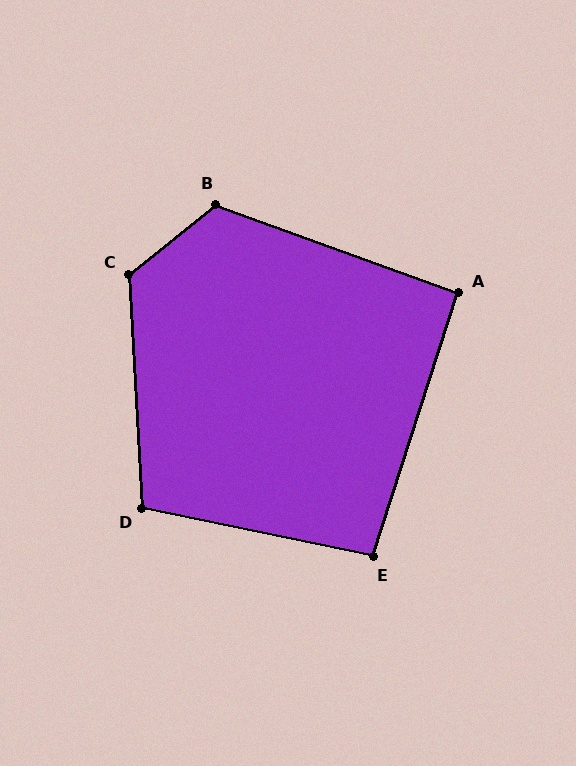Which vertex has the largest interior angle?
C, at approximately 126 degrees.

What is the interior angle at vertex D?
Approximately 105 degrees (obtuse).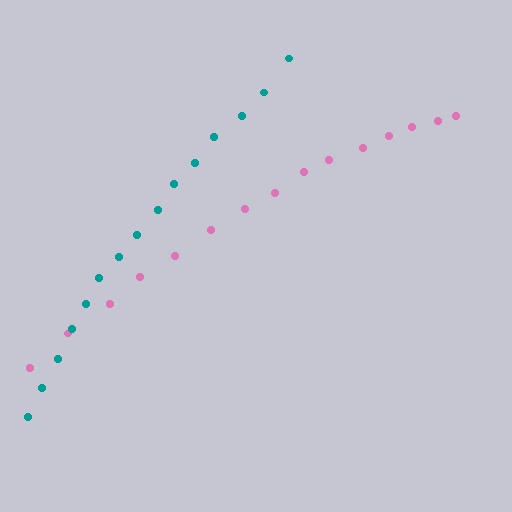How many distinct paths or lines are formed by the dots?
There are 2 distinct paths.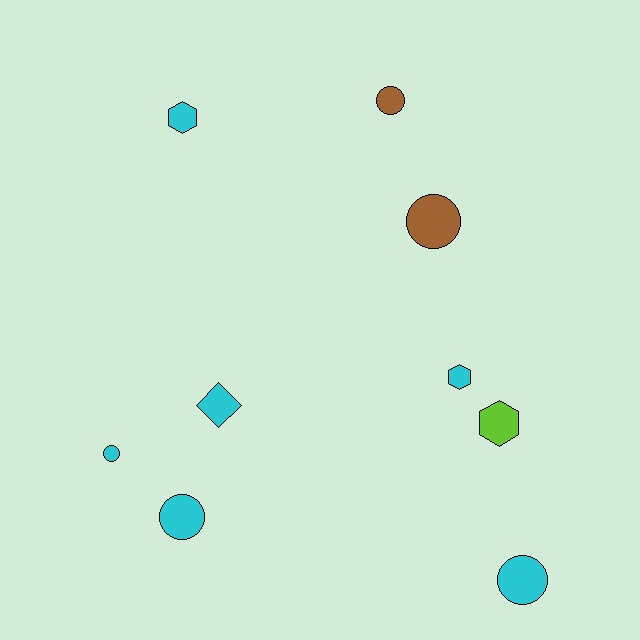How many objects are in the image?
There are 9 objects.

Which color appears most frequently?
Cyan, with 6 objects.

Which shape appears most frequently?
Circle, with 5 objects.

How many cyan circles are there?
There are 3 cyan circles.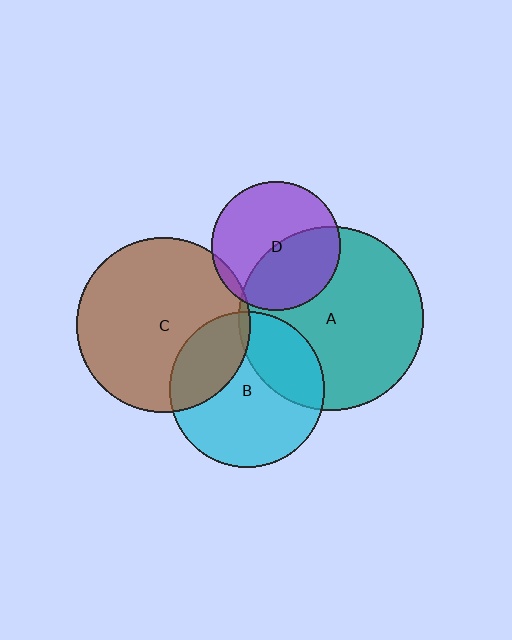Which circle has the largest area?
Circle A (teal).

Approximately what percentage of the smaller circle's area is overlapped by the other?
Approximately 5%.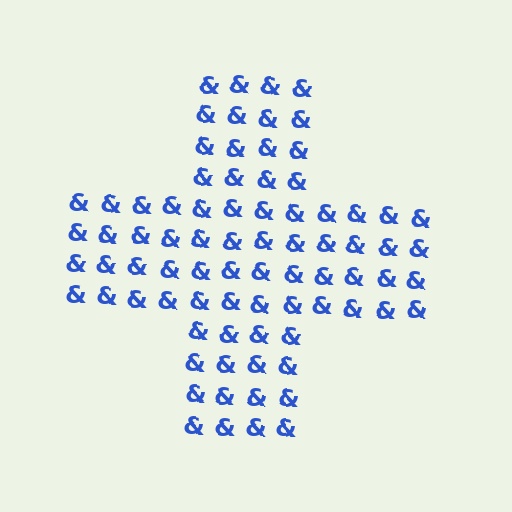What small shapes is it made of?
It is made of small ampersands.